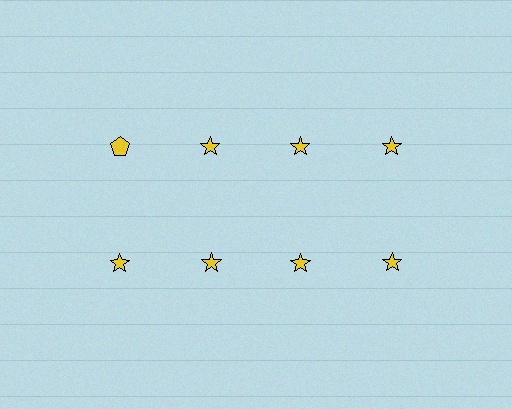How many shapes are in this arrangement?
There are 8 shapes arranged in a grid pattern.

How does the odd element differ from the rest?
It has a different shape: pentagon instead of star.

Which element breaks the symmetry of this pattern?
The yellow pentagon in the top row, leftmost column breaks the symmetry. All other shapes are yellow stars.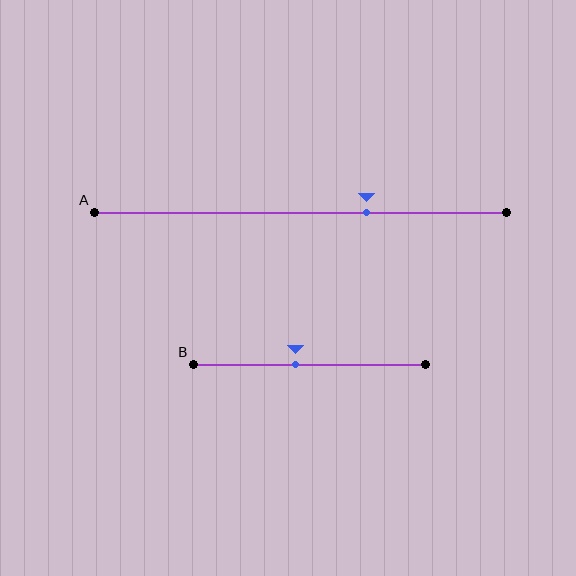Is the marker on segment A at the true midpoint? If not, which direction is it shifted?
No, the marker on segment A is shifted to the right by about 16% of the segment length.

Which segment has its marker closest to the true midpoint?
Segment B has its marker closest to the true midpoint.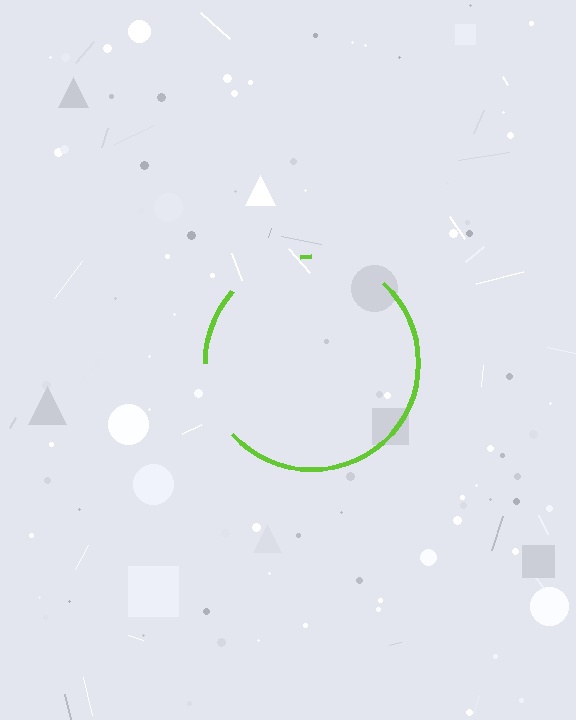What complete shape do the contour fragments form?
The contour fragments form a circle.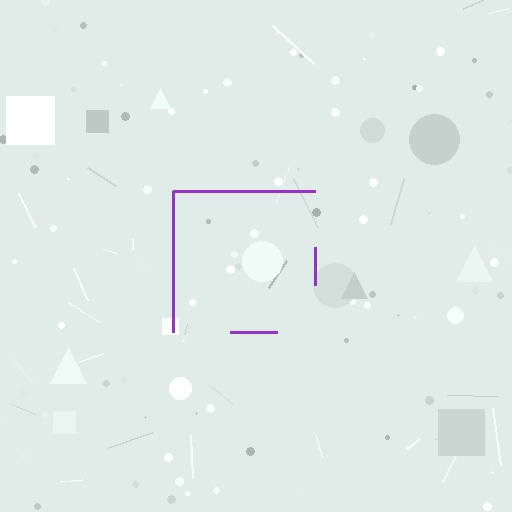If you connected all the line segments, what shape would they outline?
They would outline a square.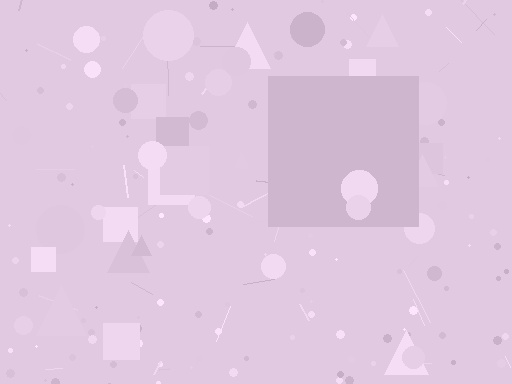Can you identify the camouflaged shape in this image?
The camouflaged shape is a square.